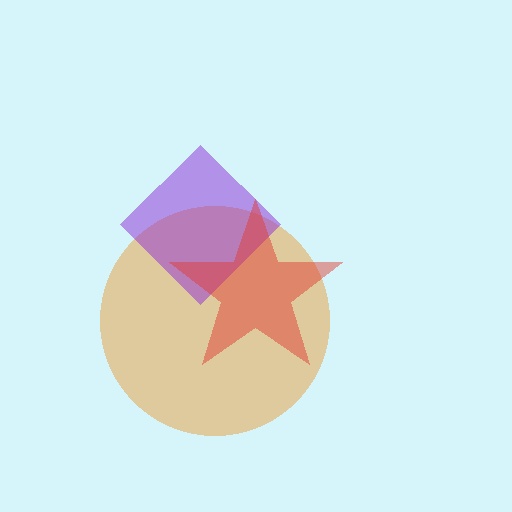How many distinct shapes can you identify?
There are 3 distinct shapes: an orange circle, a purple diamond, a red star.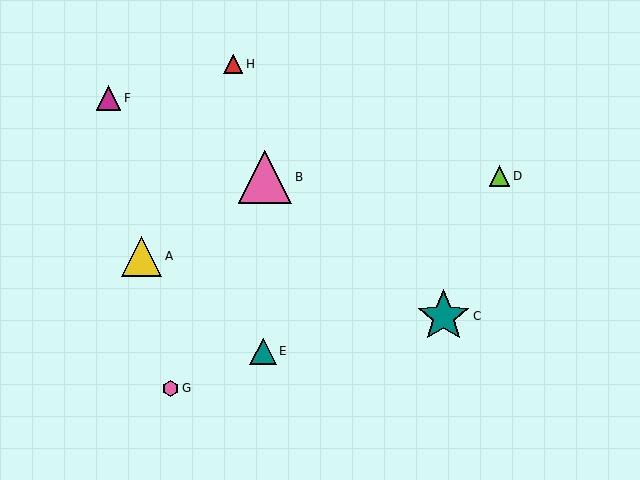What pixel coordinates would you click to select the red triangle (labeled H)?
Click at (233, 64) to select the red triangle H.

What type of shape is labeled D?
Shape D is a lime triangle.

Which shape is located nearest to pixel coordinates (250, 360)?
The teal triangle (labeled E) at (263, 351) is nearest to that location.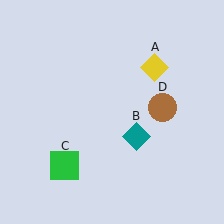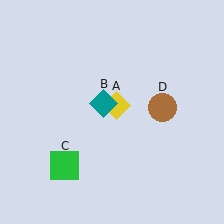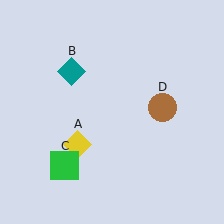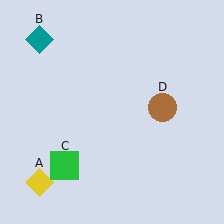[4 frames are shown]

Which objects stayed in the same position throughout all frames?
Green square (object C) and brown circle (object D) remained stationary.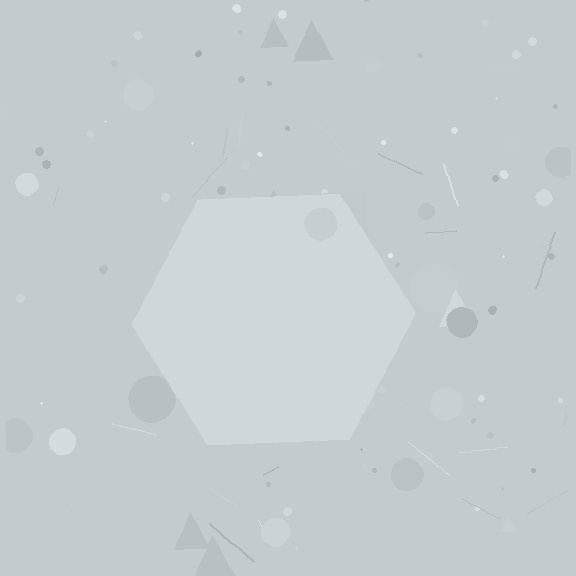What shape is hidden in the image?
A hexagon is hidden in the image.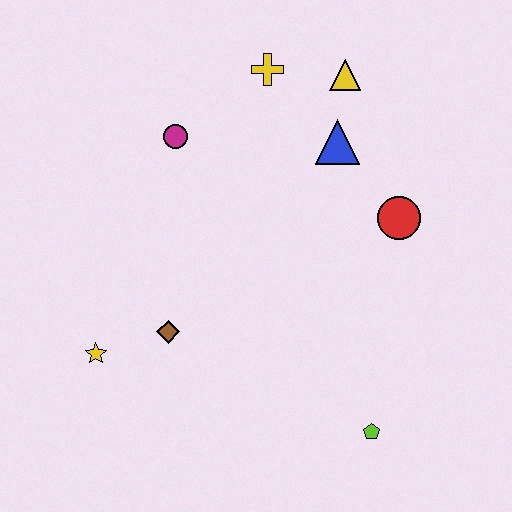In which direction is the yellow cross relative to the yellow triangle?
The yellow cross is to the left of the yellow triangle.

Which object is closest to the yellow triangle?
The blue triangle is closest to the yellow triangle.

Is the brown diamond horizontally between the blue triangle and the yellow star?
Yes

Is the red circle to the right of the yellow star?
Yes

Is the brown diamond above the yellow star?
Yes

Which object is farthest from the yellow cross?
The lime pentagon is farthest from the yellow cross.